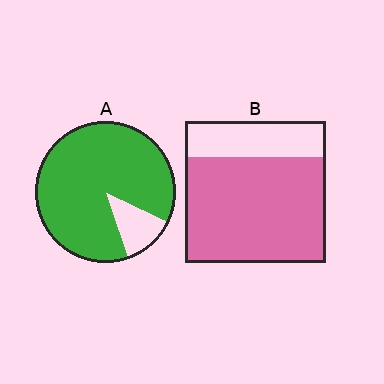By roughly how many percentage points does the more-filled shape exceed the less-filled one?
By roughly 15 percentage points (A over B).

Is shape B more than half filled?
Yes.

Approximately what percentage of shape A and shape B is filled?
A is approximately 90% and B is approximately 75%.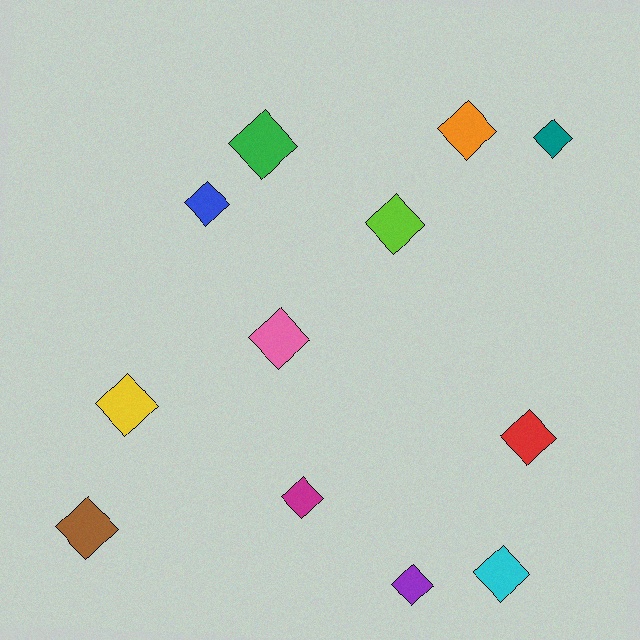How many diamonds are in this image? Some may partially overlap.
There are 12 diamonds.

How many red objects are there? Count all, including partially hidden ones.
There is 1 red object.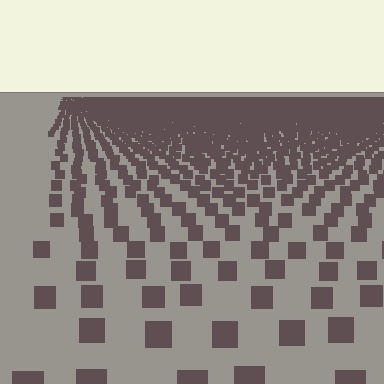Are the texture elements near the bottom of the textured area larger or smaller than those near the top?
Larger. Near the bottom, elements are closer to the viewer and appear at a bigger on-screen size.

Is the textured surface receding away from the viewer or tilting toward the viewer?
The surface is receding away from the viewer. Texture elements get smaller and denser toward the top.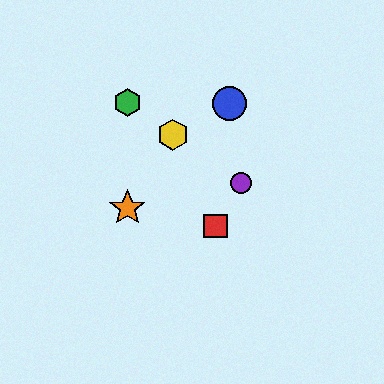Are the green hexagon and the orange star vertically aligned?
Yes, both are at x≈127.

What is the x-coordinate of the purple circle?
The purple circle is at x≈241.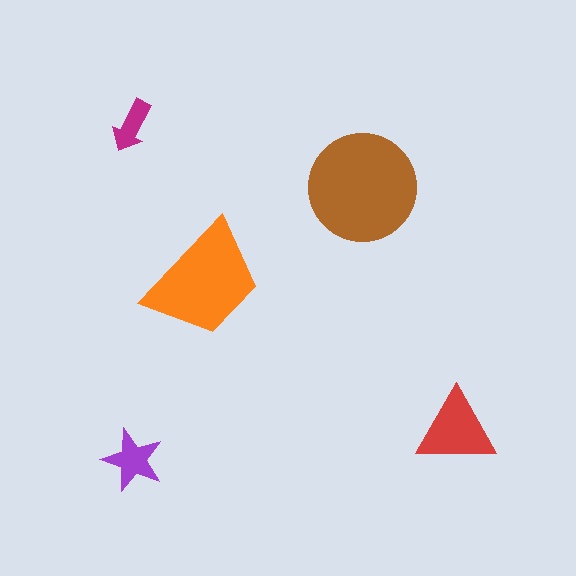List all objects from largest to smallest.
The brown circle, the orange trapezoid, the red triangle, the purple star, the magenta arrow.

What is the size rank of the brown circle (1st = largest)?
1st.